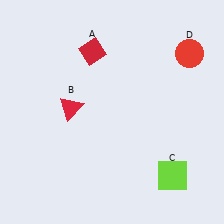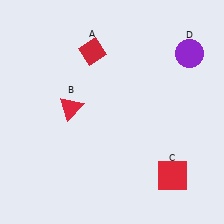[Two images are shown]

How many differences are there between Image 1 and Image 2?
There are 2 differences between the two images.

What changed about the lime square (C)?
In Image 1, C is lime. In Image 2, it changed to red.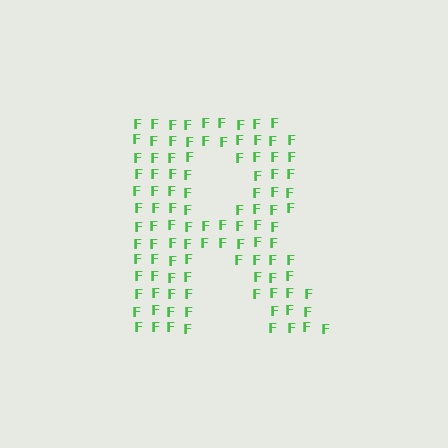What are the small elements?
The small elements are letter F's.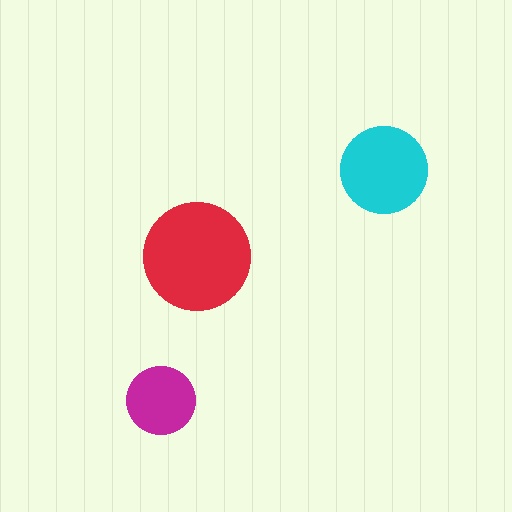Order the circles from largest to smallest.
the red one, the cyan one, the magenta one.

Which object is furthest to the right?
The cyan circle is rightmost.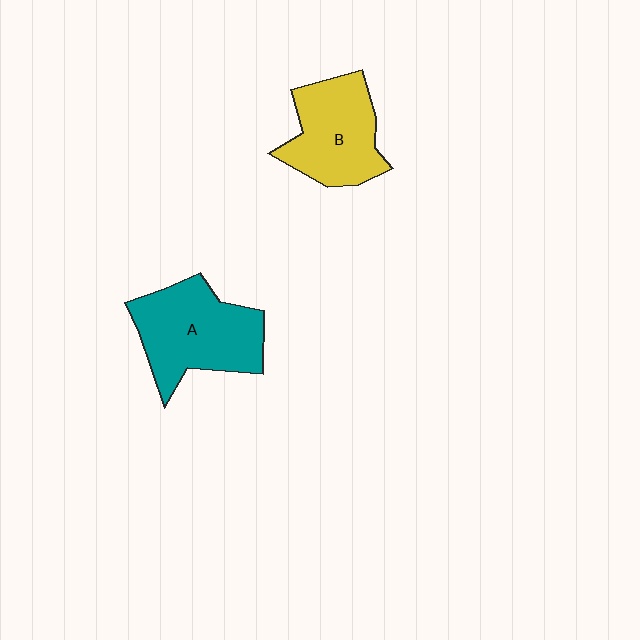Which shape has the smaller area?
Shape B (yellow).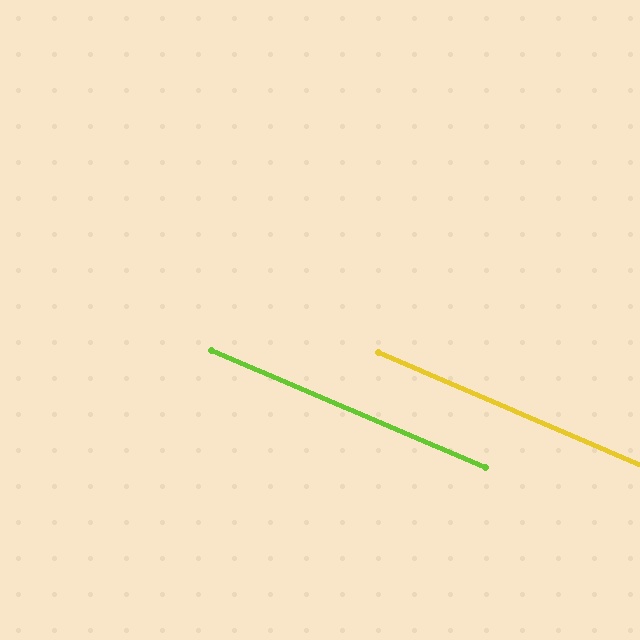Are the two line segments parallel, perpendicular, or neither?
Parallel — their directions differ by only 0.1°.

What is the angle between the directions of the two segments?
Approximately 0 degrees.